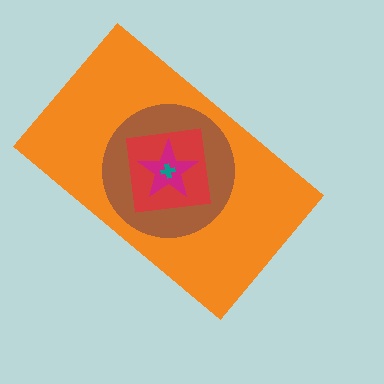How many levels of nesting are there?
5.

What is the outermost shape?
The orange rectangle.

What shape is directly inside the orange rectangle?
The brown circle.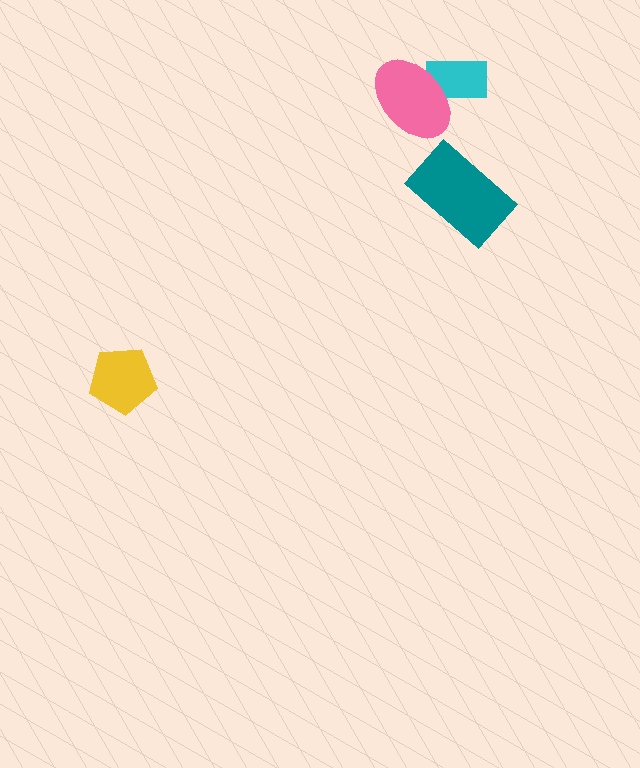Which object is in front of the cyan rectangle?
The pink ellipse is in front of the cyan rectangle.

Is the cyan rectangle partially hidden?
Yes, it is partially covered by another shape.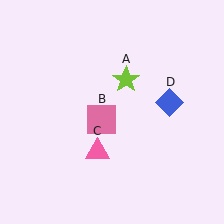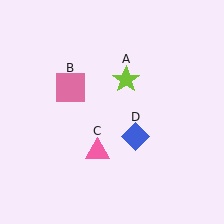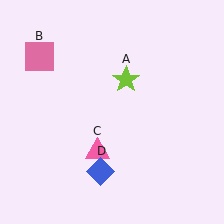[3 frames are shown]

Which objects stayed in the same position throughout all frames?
Lime star (object A) and pink triangle (object C) remained stationary.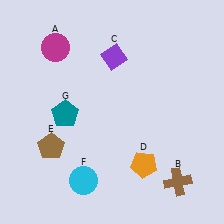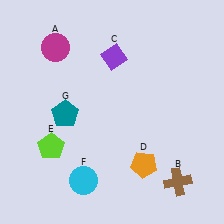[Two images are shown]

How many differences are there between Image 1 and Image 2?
There is 1 difference between the two images.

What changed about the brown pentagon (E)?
In Image 1, E is brown. In Image 2, it changed to lime.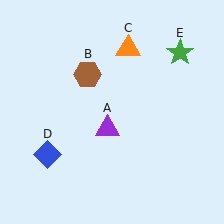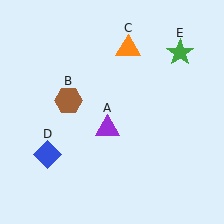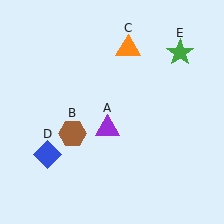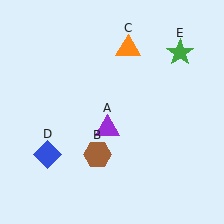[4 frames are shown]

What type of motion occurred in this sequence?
The brown hexagon (object B) rotated counterclockwise around the center of the scene.